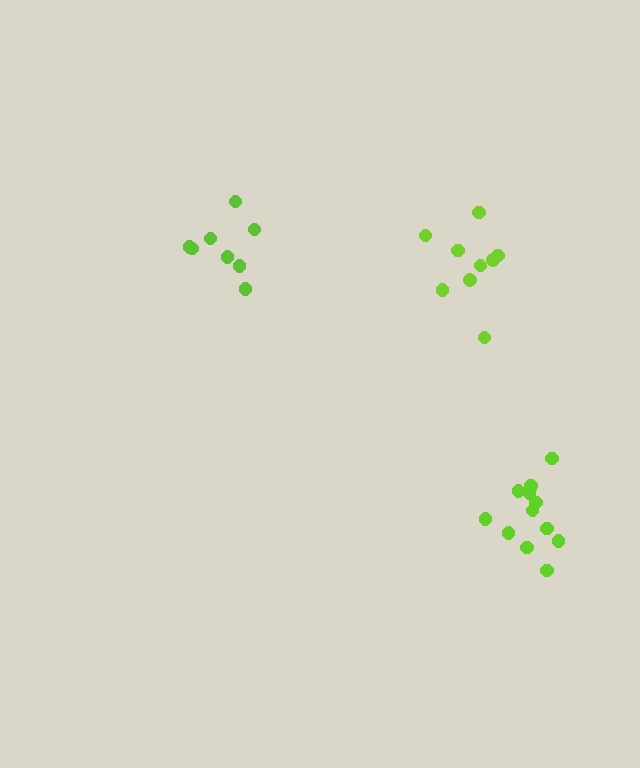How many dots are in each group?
Group 1: 13 dots, Group 2: 9 dots, Group 3: 8 dots (30 total).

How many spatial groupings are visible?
There are 3 spatial groupings.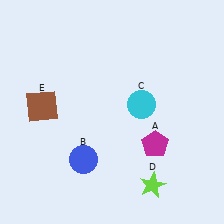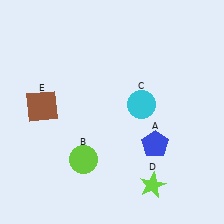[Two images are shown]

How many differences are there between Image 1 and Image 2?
There are 2 differences between the two images.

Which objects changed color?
A changed from magenta to blue. B changed from blue to lime.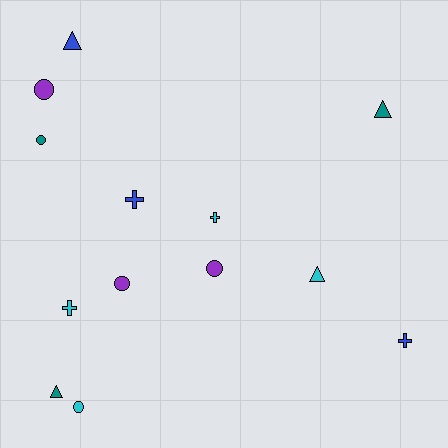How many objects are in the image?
There are 13 objects.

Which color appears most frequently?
Cyan, with 4 objects.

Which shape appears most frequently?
Circle, with 5 objects.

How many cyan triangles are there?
There is 1 cyan triangle.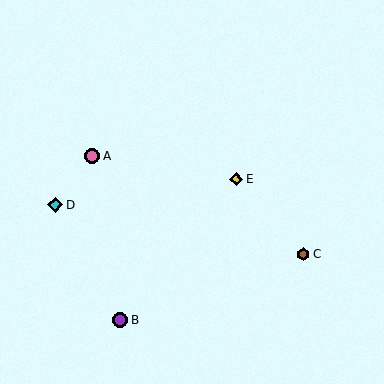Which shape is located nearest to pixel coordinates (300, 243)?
The brown hexagon (labeled C) at (303, 254) is nearest to that location.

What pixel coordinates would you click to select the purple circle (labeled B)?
Click at (120, 320) to select the purple circle B.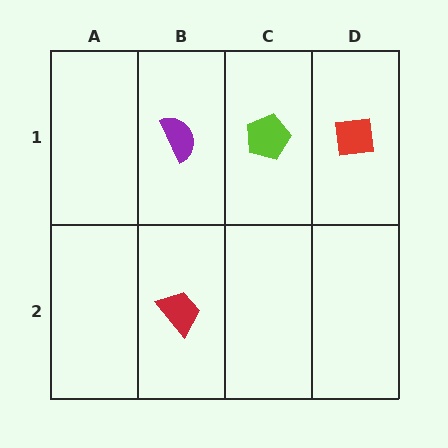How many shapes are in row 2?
1 shape.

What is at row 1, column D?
A red square.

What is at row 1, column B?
A purple semicircle.